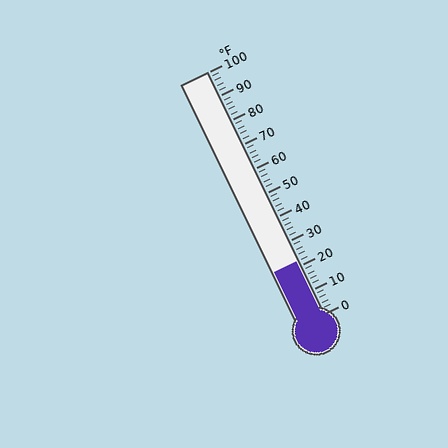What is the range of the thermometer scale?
The thermometer scale ranges from 0°F to 100°F.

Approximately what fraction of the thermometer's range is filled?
The thermometer is filled to approximately 20% of its range.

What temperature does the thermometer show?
The thermometer shows approximately 22°F.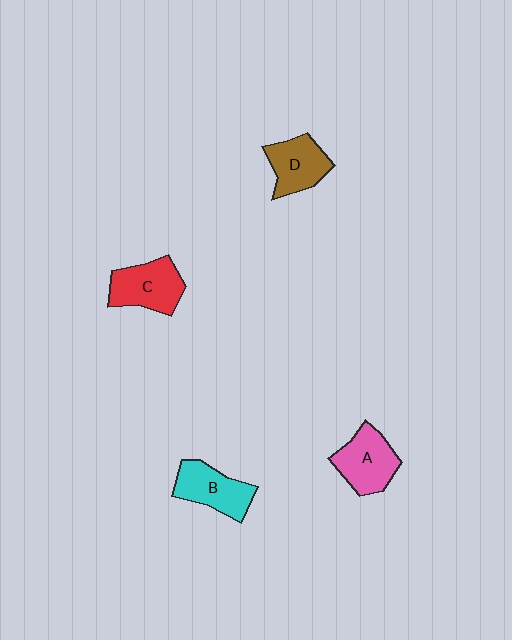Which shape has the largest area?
Shape C (red).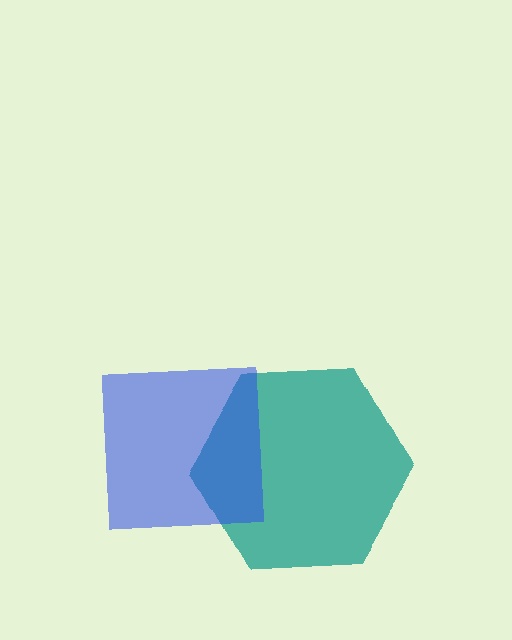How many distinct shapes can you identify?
There are 2 distinct shapes: a teal hexagon, a blue square.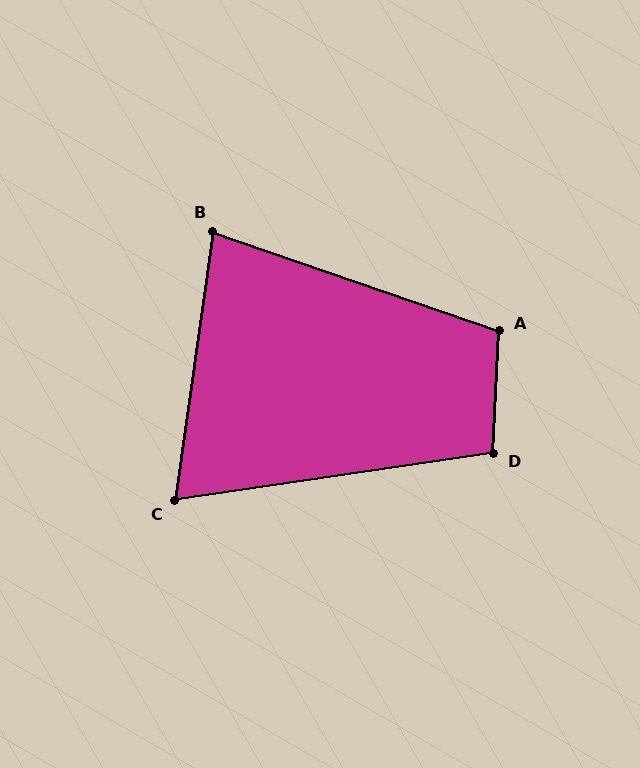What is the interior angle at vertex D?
Approximately 101 degrees (obtuse).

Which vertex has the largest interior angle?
A, at approximately 106 degrees.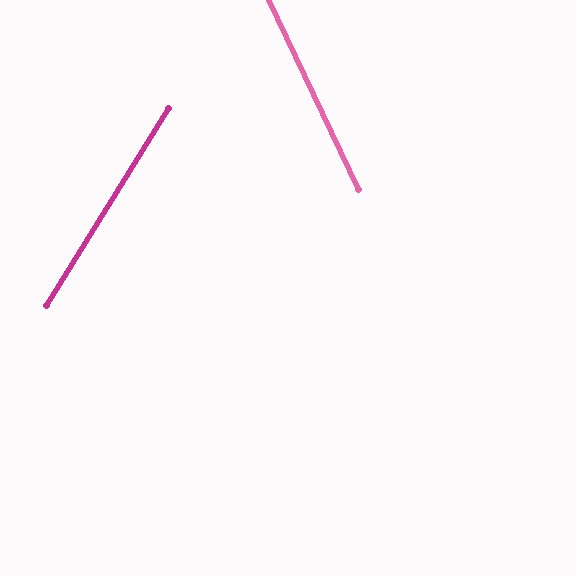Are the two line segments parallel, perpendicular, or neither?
Neither parallel nor perpendicular — they differ by about 57°.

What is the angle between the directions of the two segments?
Approximately 57 degrees.